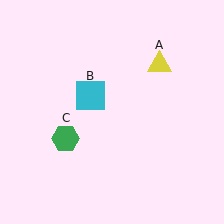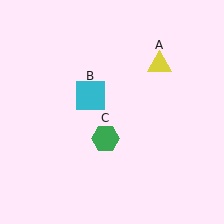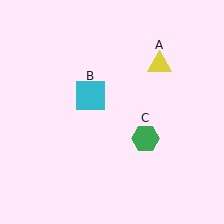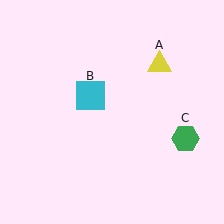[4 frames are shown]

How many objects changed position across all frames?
1 object changed position: green hexagon (object C).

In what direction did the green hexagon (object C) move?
The green hexagon (object C) moved right.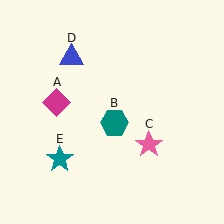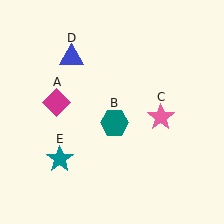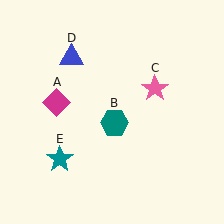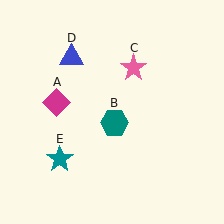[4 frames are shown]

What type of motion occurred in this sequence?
The pink star (object C) rotated counterclockwise around the center of the scene.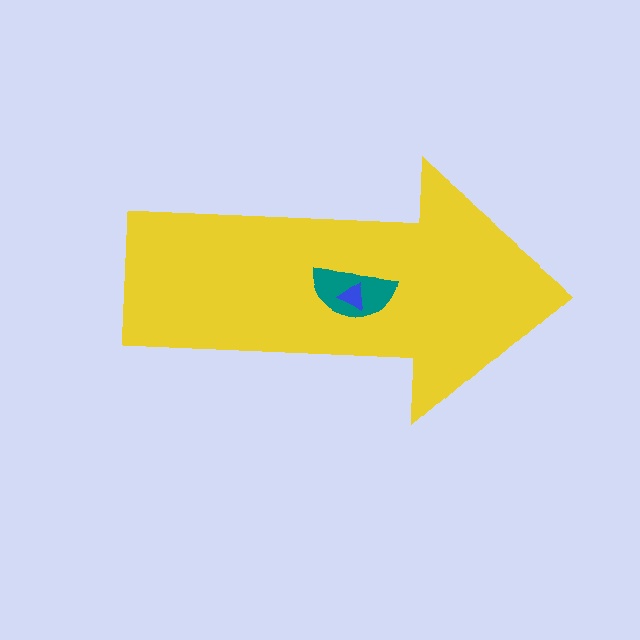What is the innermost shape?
The blue triangle.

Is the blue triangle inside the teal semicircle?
Yes.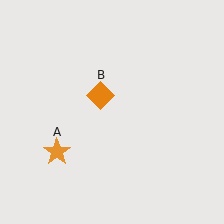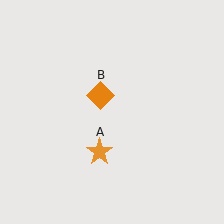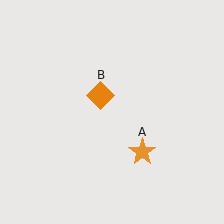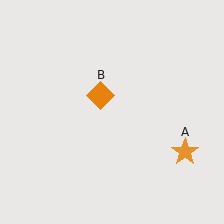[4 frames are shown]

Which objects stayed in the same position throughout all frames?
Orange diamond (object B) remained stationary.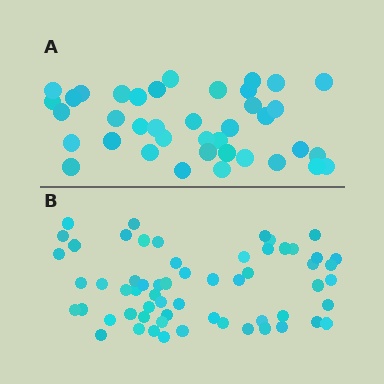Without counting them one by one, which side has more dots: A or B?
Region B (the bottom region) has more dots.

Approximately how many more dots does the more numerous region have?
Region B has approximately 20 more dots than region A.